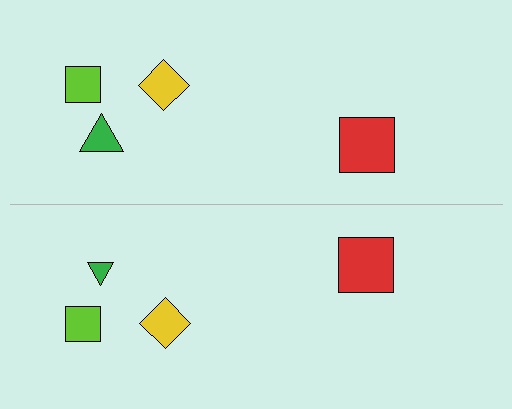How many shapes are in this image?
There are 8 shapes in this image.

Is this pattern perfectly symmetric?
No, the pattern is not perfectly symmetric. The green triangle on the bottom side has a different size than its mirror counterpart.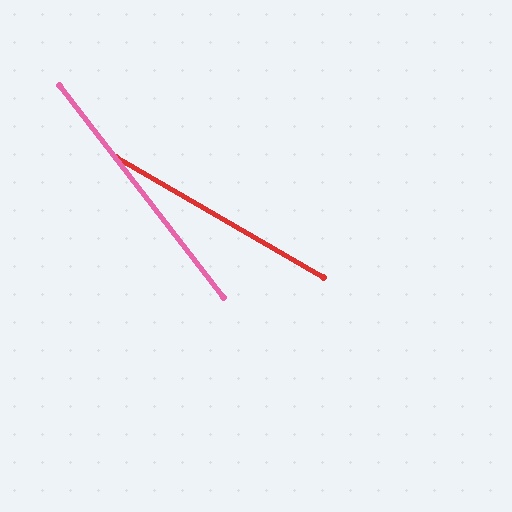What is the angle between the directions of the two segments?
Approximately 22 degrees.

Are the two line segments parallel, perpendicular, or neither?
Neither parallel nor perpendicular — they differ by about 22°.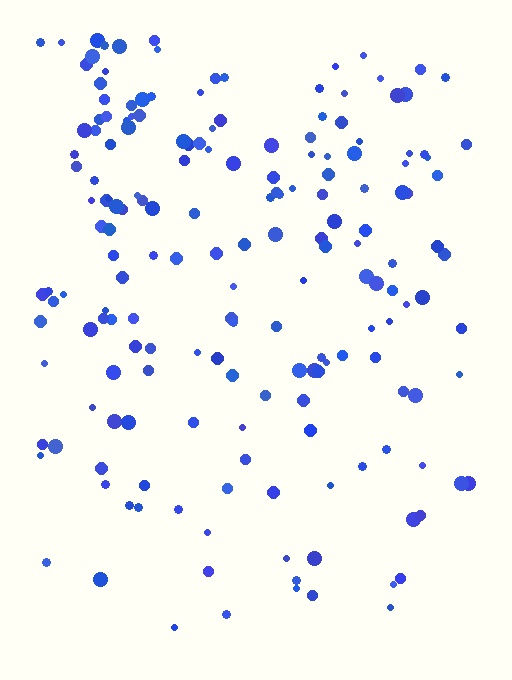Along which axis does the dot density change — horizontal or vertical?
Vertical.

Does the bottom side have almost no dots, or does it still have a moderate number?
Still a moderate number, just noticeably fewer than the top.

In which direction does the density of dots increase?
From bottom to top, with the top side densest.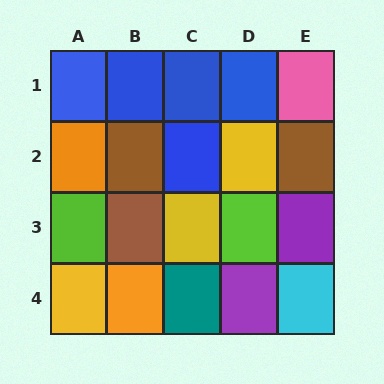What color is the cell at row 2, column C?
Blue.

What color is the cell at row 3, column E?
Purple.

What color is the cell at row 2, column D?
Yellow.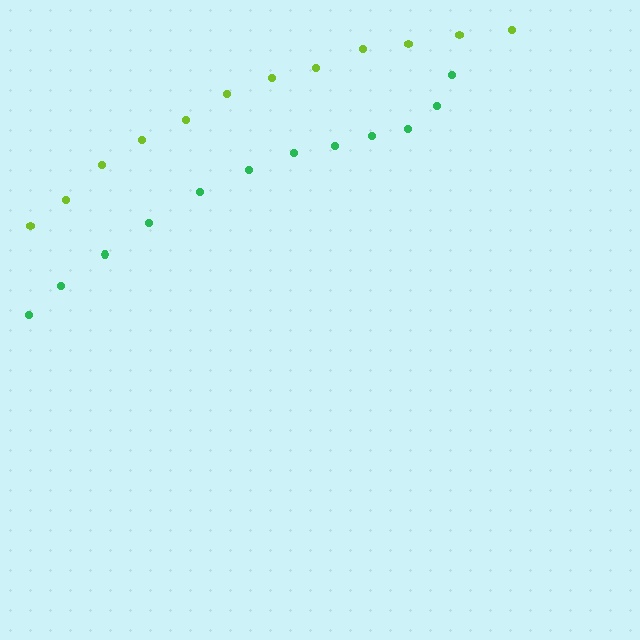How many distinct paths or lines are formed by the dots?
There are 2 distinct paths.